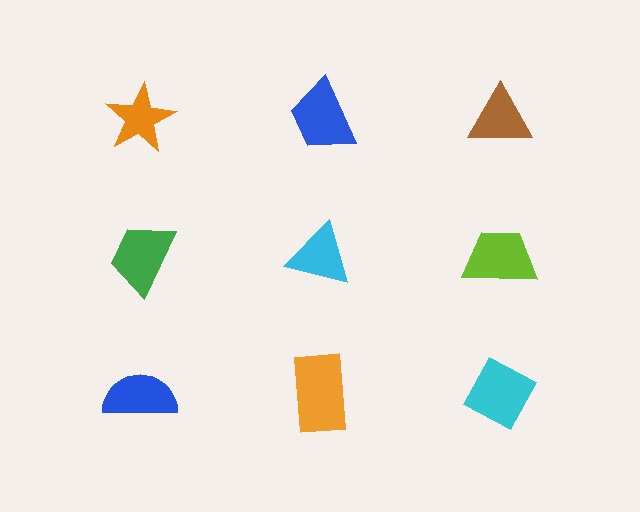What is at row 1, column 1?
An orange star.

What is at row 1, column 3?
A brown triangle.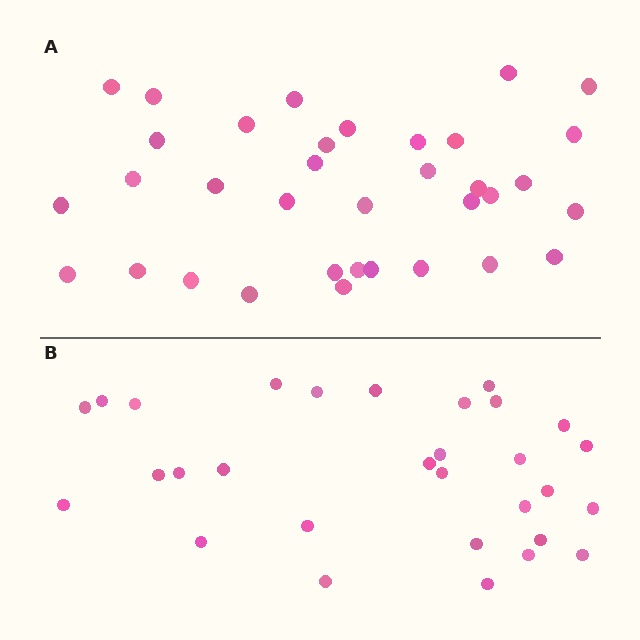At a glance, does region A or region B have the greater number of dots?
Region A (the top region) has more dots.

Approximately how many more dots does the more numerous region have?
Region A has about 5 more dots than region B.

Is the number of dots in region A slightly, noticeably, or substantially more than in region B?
Region A has only slightly more — the two regions are fairly close. The ratio is roughly 1.2 to 1.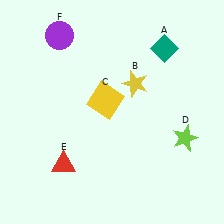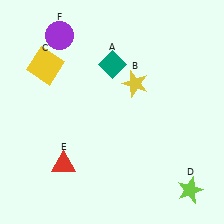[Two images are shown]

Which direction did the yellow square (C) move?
The yellow square (C) moved left.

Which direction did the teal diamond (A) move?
The teal diamond (A) moved left.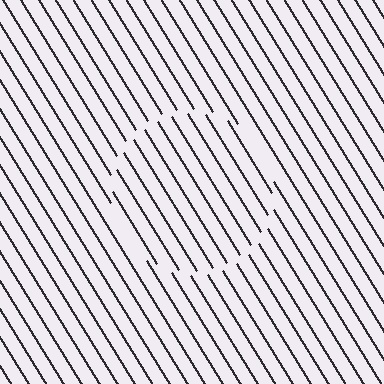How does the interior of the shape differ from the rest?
The interior of the shape contains the same grating, shifted by half a period — the contour is defined by the phase discontinuity where line-ends from the inner and outer gratings abut.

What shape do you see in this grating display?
An illusory circle. The interior of the shape contains the same grating, shifted by half a period — the contour is defined by the phase discontinuity where line-ends from the inner and outer gratings abut.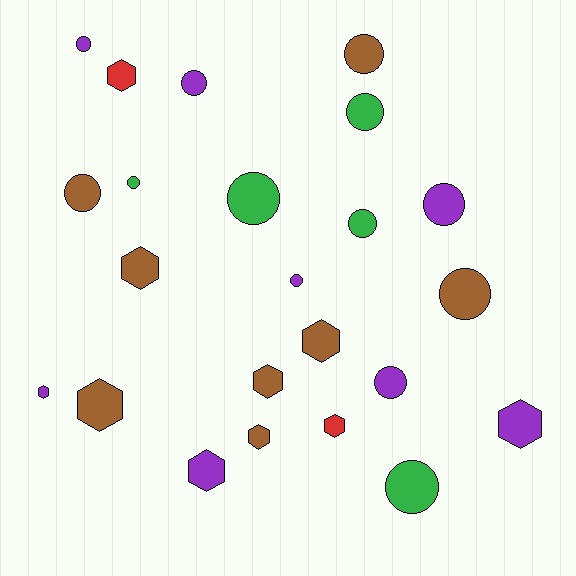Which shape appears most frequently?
Circle, with 13 objects.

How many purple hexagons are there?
There are 3 purple hexagons.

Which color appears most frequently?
Brown, with 8 objects.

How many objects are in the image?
There are 23 objects.